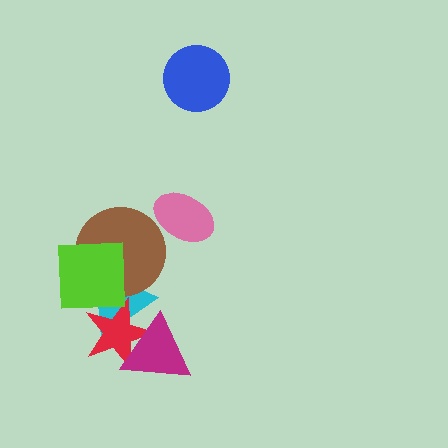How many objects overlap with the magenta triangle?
2 objects overlap with the magenta triangle.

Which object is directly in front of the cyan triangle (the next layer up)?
The red star is directly in front of the cyan triangle.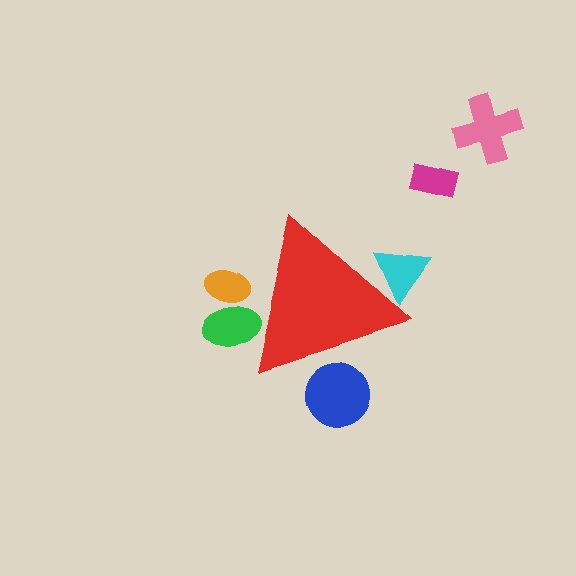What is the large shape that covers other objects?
A red triangle.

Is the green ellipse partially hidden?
Yes, the green ellipse is partially hidden behind the red triangle.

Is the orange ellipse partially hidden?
Yes, the orange ellipse is partially hidden behind the red triangle.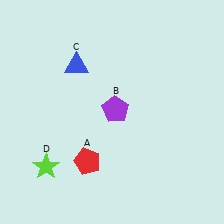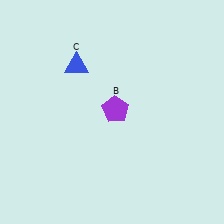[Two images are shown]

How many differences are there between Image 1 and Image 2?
There are 2 differences between the two images.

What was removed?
The red pentagon (A), the lime star (D) were removed in Image 2.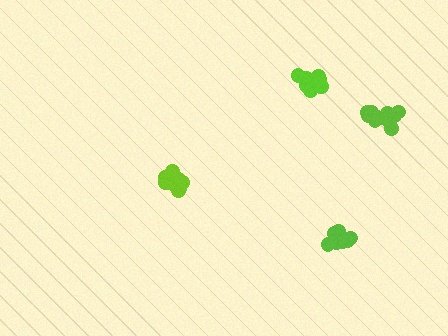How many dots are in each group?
Group 1: 10 dots, Group 2: 13 dots, Group 3: 13 dots, Group 4: 11 dots (47 total).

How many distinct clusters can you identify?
There are 4 distinct clusters.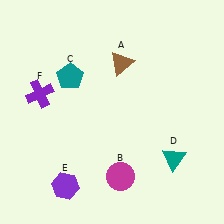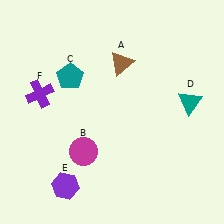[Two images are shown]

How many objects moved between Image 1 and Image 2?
2 objects moved between the two images.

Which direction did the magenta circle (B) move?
The magenta circle (B) moved left.